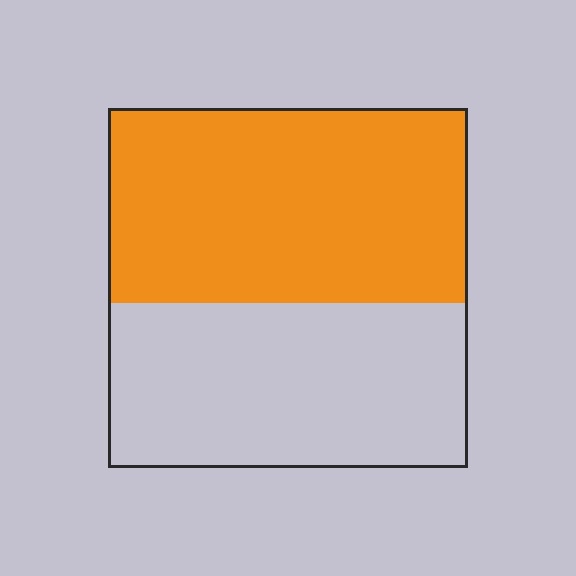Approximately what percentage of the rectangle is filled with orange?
Approximately 55%.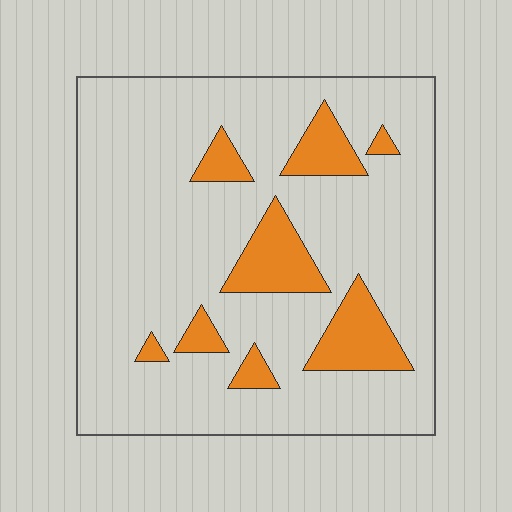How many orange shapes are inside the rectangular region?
8.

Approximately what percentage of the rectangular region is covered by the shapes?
Approximately 15%.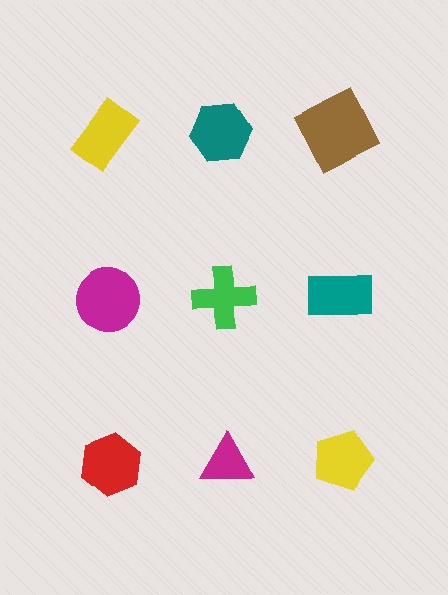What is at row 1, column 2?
A teal hexagon.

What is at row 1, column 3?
A brown square.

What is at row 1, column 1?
A yellow rectangle.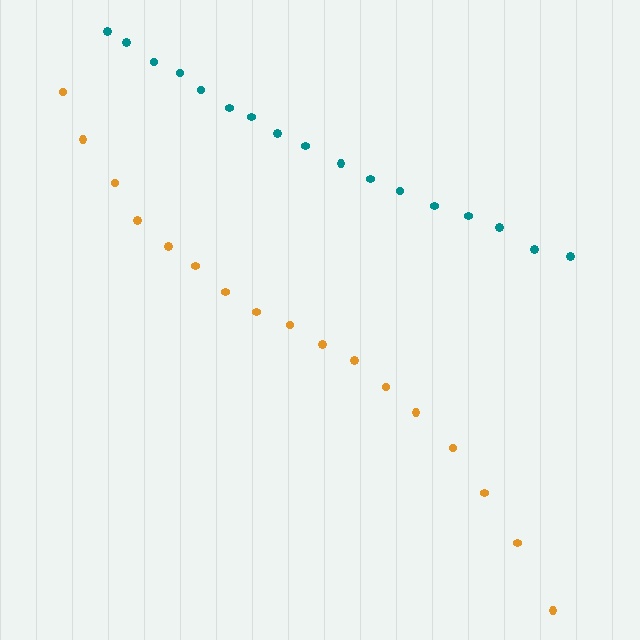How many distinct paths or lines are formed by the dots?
There are 2 distinct paths.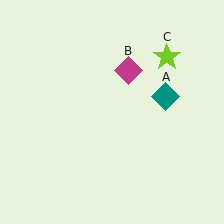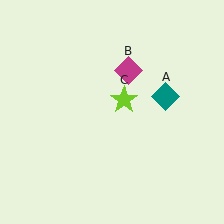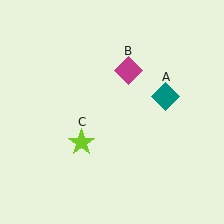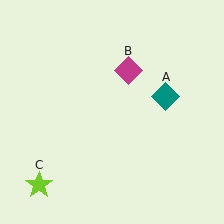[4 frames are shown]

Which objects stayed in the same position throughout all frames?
Teal diamond (object A) and magenta diamond (object B) remained stationary.